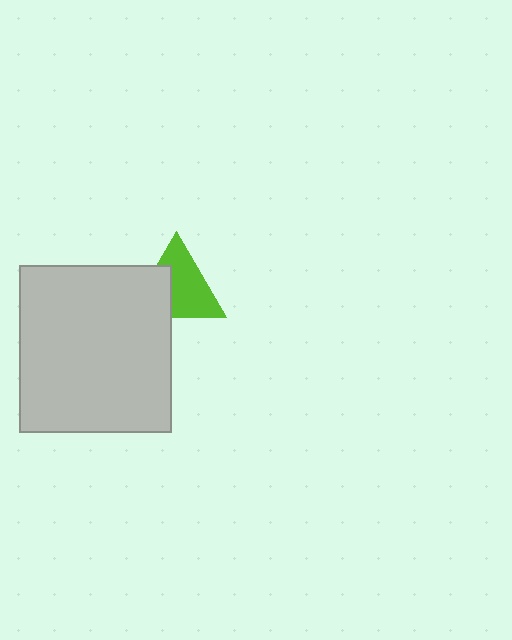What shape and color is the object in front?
The object in front is a light gray rectangle.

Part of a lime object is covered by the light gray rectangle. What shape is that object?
It is a triangle.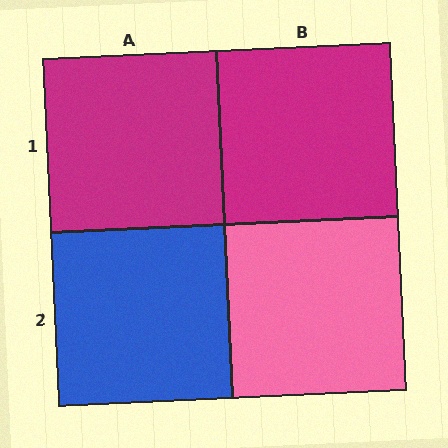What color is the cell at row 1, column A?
Magenta.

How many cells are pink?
1 cell is pink.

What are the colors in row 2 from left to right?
Blue, pink.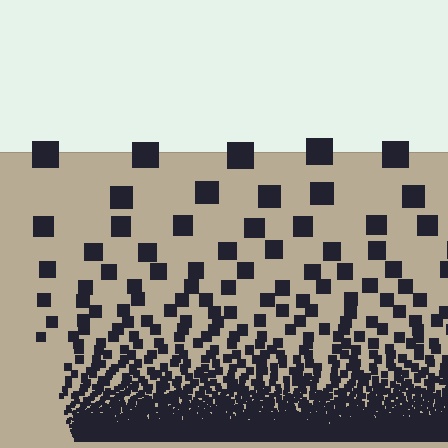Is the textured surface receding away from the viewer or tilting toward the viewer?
The surface appears to tilt toward the viewer. Texture elements get larger and sparser toward the top.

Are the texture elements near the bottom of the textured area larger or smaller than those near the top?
Smaller. The gradient is inverted — elements near the bottom are smaller and denser.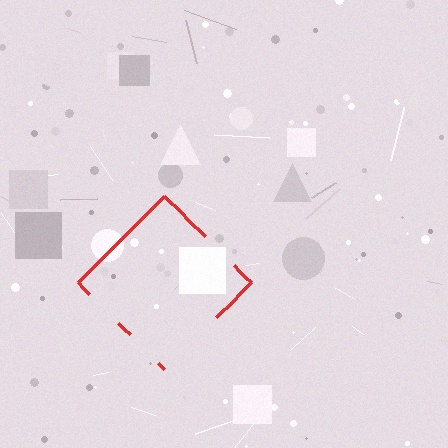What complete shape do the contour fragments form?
The contour fragments form a diamond.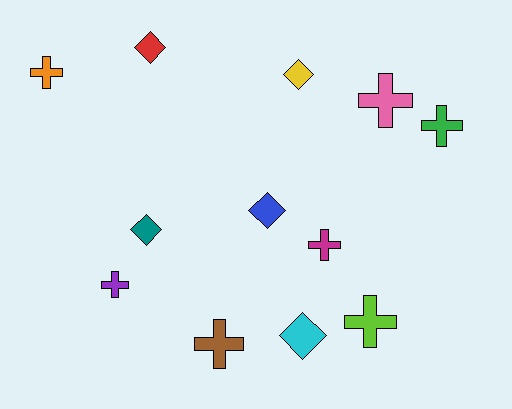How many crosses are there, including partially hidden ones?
There are 7 crosses.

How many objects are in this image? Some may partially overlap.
There are 12 objects.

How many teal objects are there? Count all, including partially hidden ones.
There is 1 teal object.